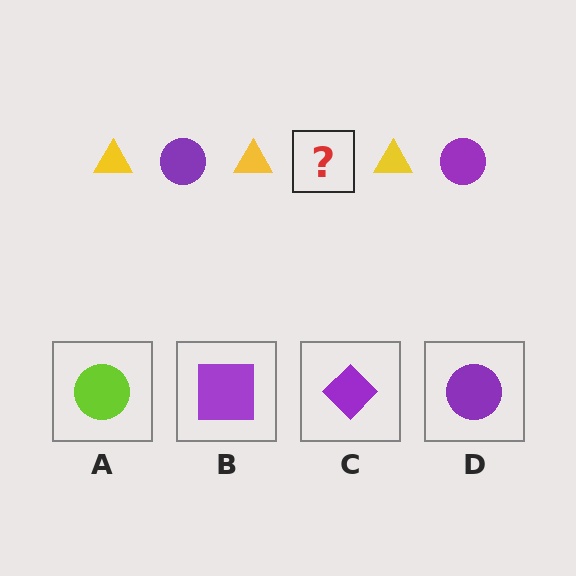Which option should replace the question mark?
Option D.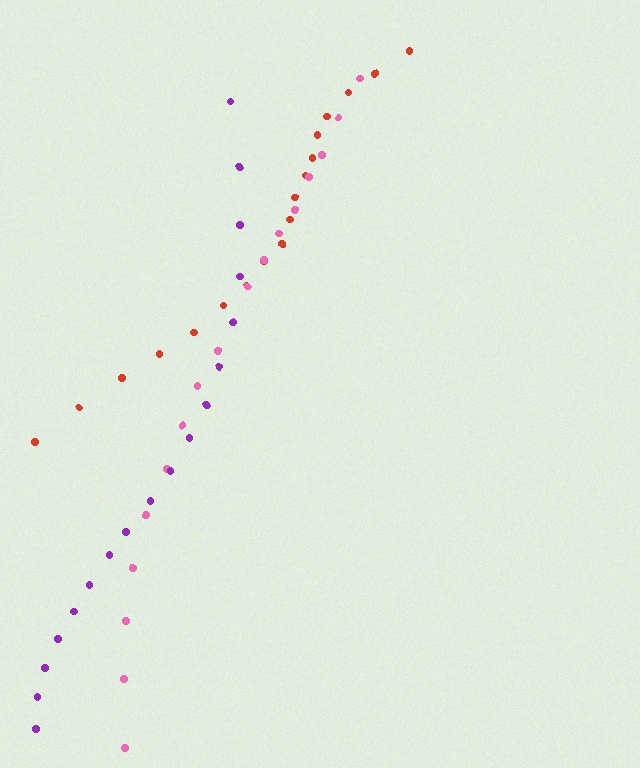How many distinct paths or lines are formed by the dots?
There are 3 distinct paths.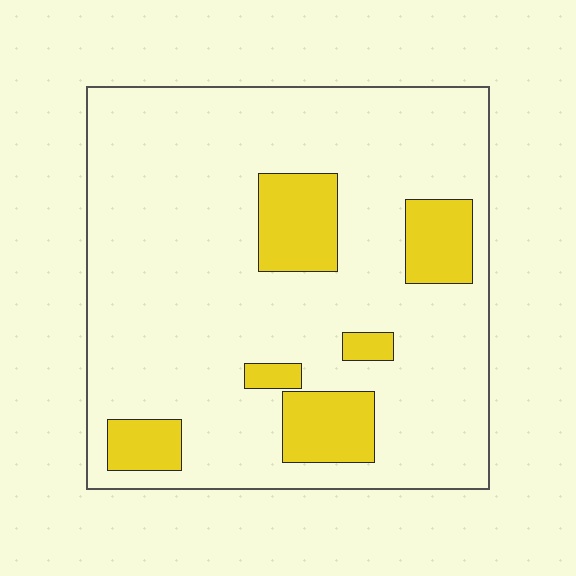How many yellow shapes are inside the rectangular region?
6.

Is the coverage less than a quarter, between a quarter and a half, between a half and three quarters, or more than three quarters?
Less than a quarter.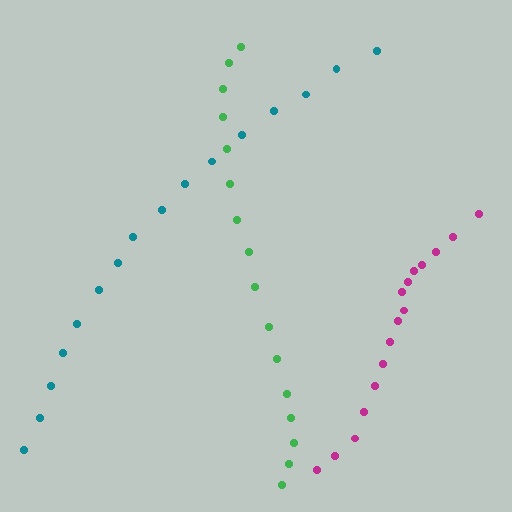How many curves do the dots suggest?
There are 3 distinct paths.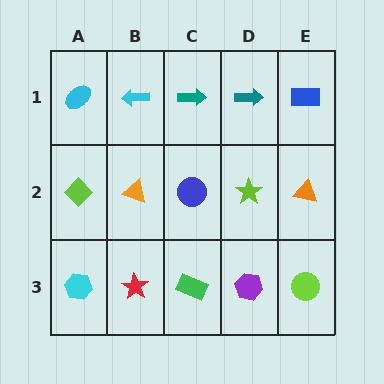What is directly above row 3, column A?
A lime diamond.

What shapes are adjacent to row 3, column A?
A lime diamond (row 2, column A), a red star (row 3, column B).